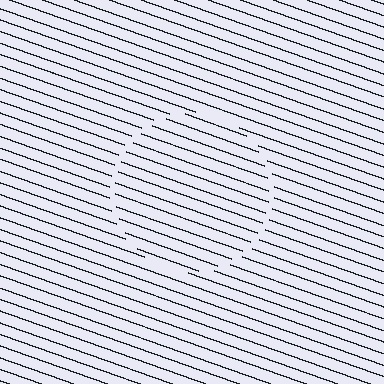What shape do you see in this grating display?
An illusory circle. The interior of the shape contains the same grating, shifted by half a period — the contour is defined by the phase discontinuity where line-ends from the inner and outer gratings abut.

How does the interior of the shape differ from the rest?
The interior of the shape contains the same grating, shifted by half a period — the contour is defined by the phase discontinuity where line-ends from the inner and outer gratings abut.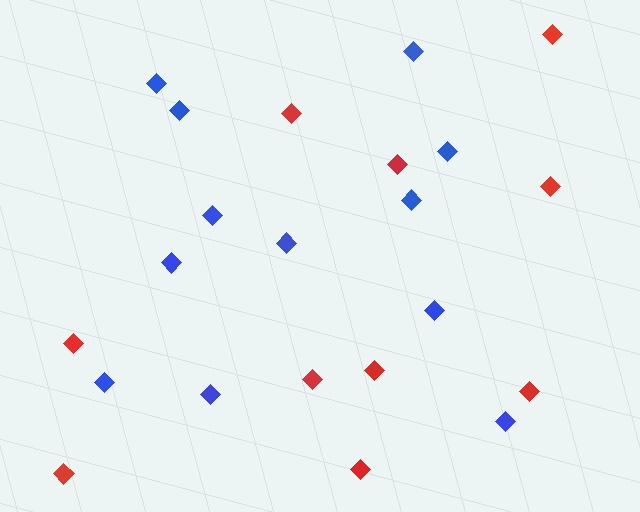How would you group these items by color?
There are 2 groups: one group of red diamonds (10) and one group of blue diamonds (12).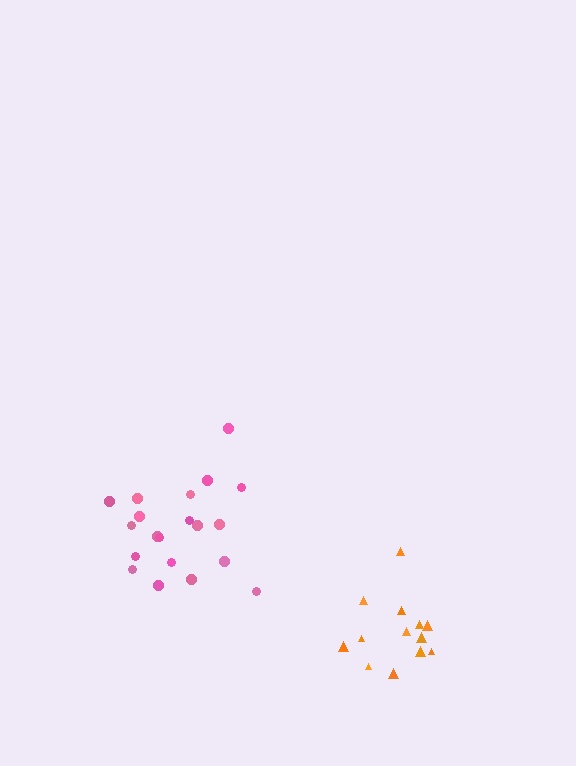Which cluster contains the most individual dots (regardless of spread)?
Pink (20).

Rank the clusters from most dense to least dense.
pink, orange.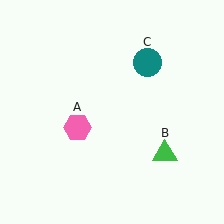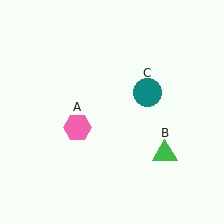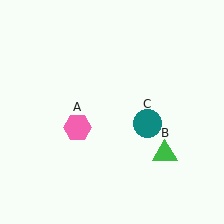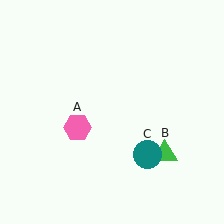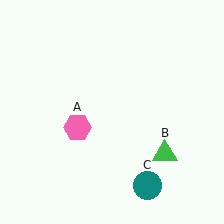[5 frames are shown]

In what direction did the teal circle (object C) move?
The teal circle (object C) moved down.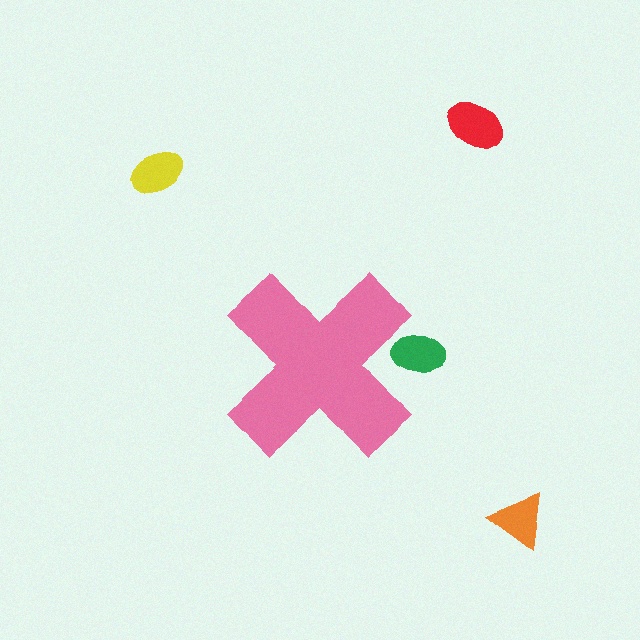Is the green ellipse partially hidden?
Yes, the green ellipse is partially hidden behind the pink cross.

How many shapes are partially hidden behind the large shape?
1 shape is partially hidden.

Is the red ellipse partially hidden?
No, the red ellipse is fully visible.